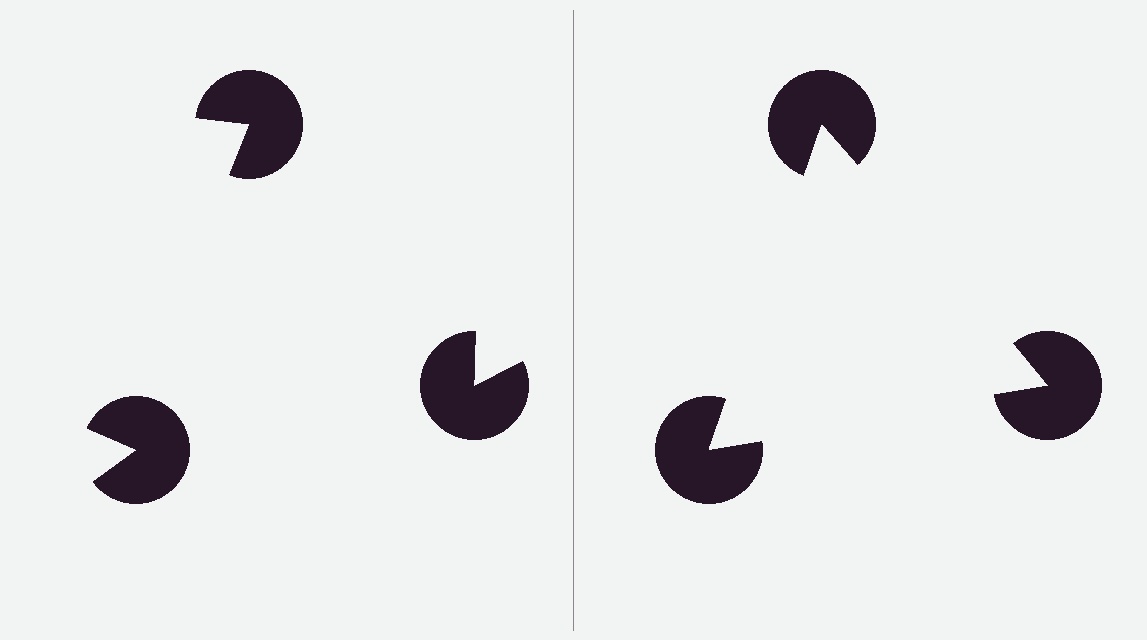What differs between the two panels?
The pac-man discs are positioned identically on both sides; only the wedge orientations differ. On the right they align to a triangle; on the left they are misaligned.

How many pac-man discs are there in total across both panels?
6 — 3 on each side.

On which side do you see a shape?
An illusory triangle appears on the right side. On the left side the wedge cuts are rotated, so no coherent shape forms.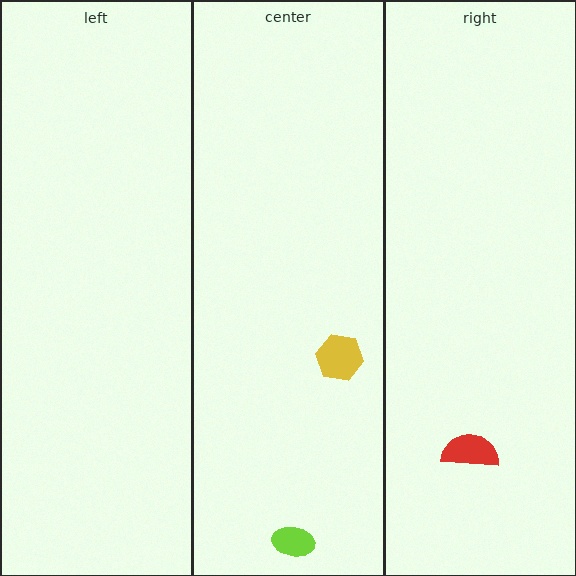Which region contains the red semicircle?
The right region.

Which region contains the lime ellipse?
The center region.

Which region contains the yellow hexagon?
The center region.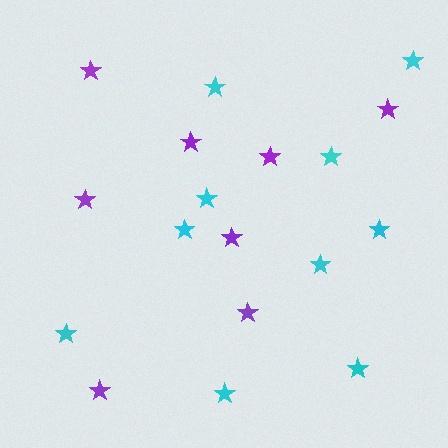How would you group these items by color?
There are 2 groups: one group of purple stars (8) and one group of cyan stars (10).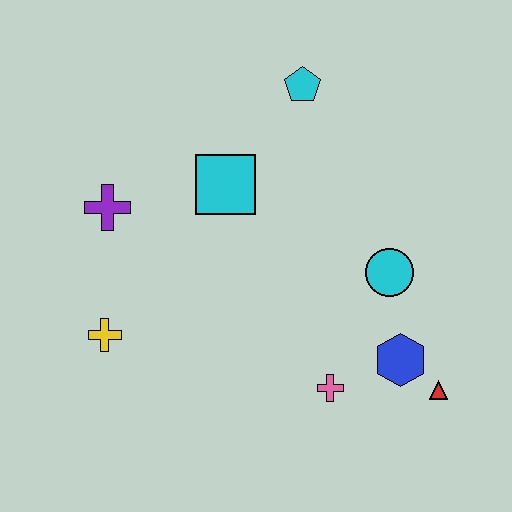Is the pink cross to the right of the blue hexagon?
No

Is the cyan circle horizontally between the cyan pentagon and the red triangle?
Yes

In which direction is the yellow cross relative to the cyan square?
The yellow cross is below the cyan square.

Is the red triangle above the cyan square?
No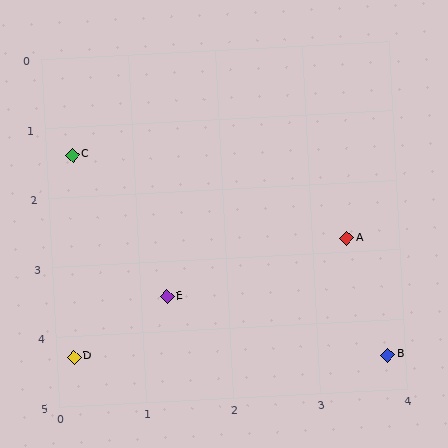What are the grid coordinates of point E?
Point E is at approximately (1.3, 3.5).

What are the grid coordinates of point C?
Point C is at approximately (0.3, 1.4).